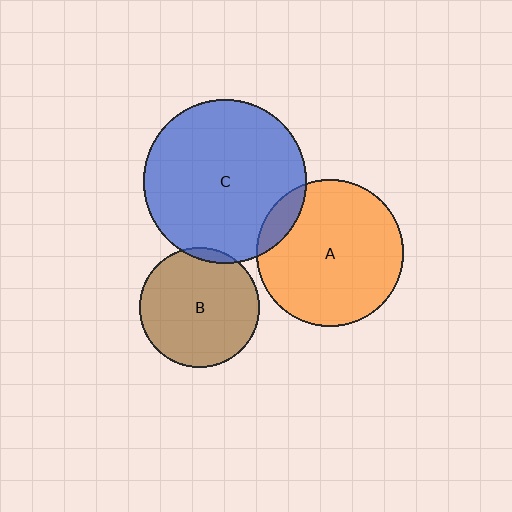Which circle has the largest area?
Circle C (blue).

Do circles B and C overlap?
Yes.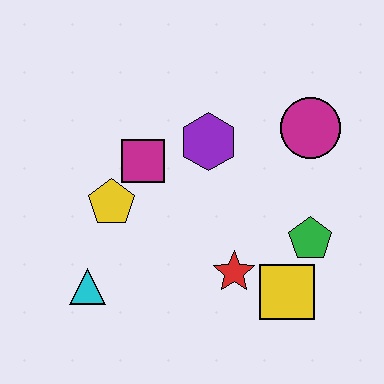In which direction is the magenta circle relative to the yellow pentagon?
The magenta circle is to the right of the yellow pentagon.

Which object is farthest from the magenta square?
The yellow square is farthest from the magenta square.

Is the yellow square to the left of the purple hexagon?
No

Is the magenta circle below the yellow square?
No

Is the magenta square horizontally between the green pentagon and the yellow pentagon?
Yes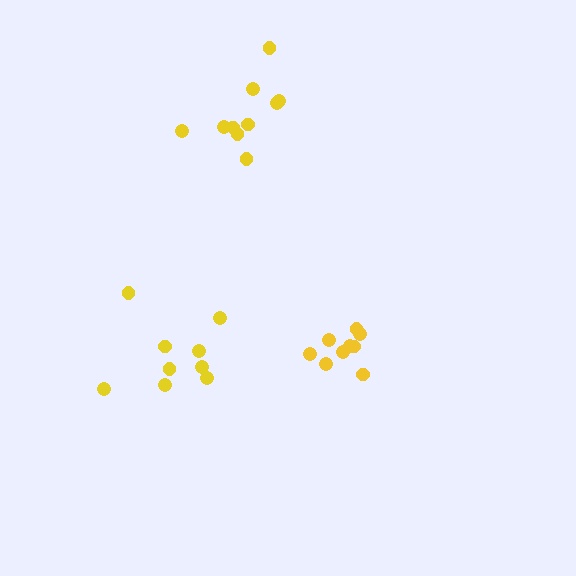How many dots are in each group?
Group 1: 9 dots, Group 2: 10 dots, Group 3: 9 dots (28 total).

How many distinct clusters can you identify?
There are 3 distinct clusters.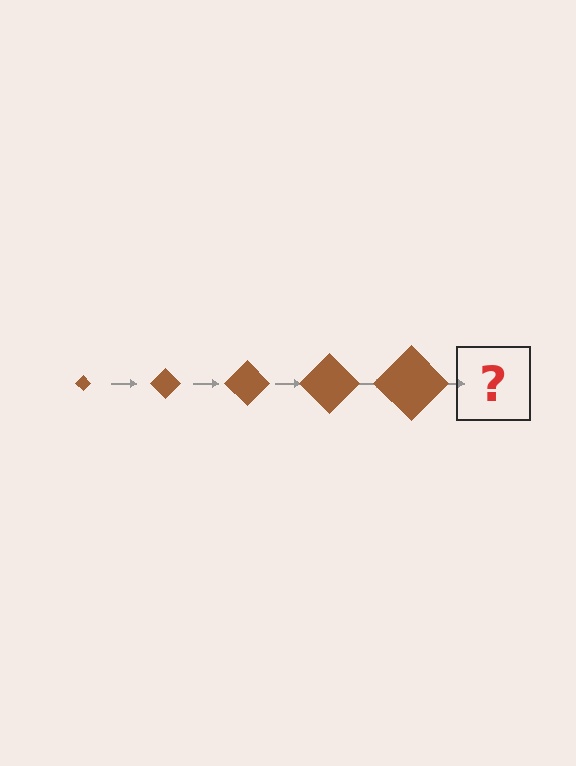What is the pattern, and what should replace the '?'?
The pattern is that the diamond gets progressively larger each step. The '?' should be a brown diamond, larger than the previous one.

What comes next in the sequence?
The next element should be a brown diamond, larger than the previous one.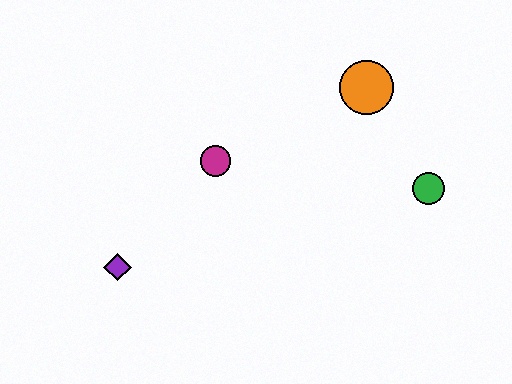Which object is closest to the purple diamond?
The magenta circle is closest to the purple diamond.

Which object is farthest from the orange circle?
The purple diamond is farthest from the orange circle.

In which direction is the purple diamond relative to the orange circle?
The purple diamond is to the left of the orange circle.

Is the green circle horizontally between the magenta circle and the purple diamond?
No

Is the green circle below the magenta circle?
Yes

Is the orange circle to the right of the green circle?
No